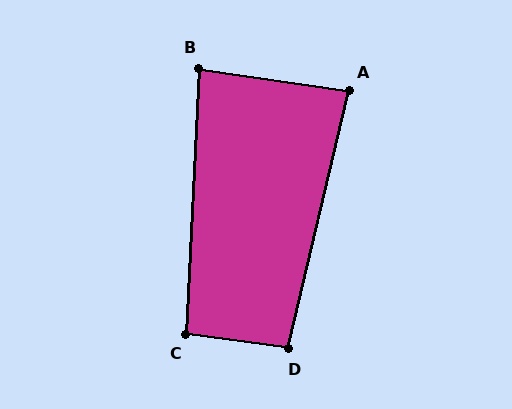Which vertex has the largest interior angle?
D, at approximately 95 degrees.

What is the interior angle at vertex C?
Approximately 95 degrees (obtuse).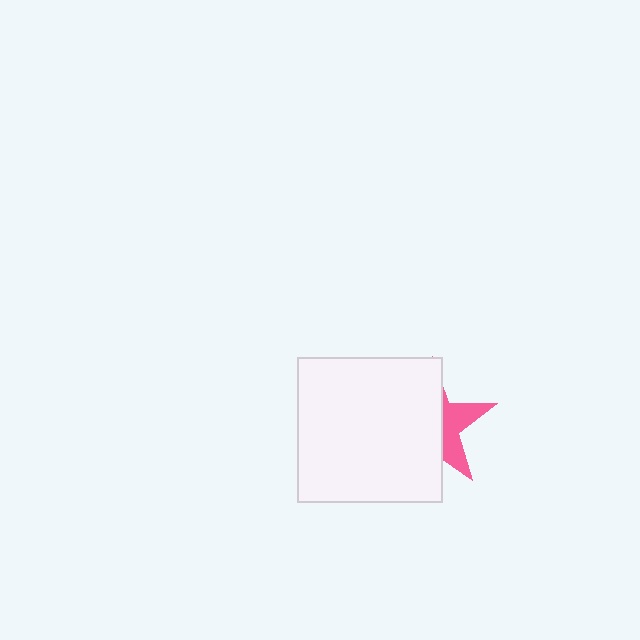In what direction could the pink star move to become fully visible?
The pink star could move right. That would shift it out from behind the white square entirely.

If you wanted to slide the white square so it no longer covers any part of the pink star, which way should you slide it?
Slide it left — that is the most direct way to separate the two shapes.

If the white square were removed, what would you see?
You would see the complete pink star.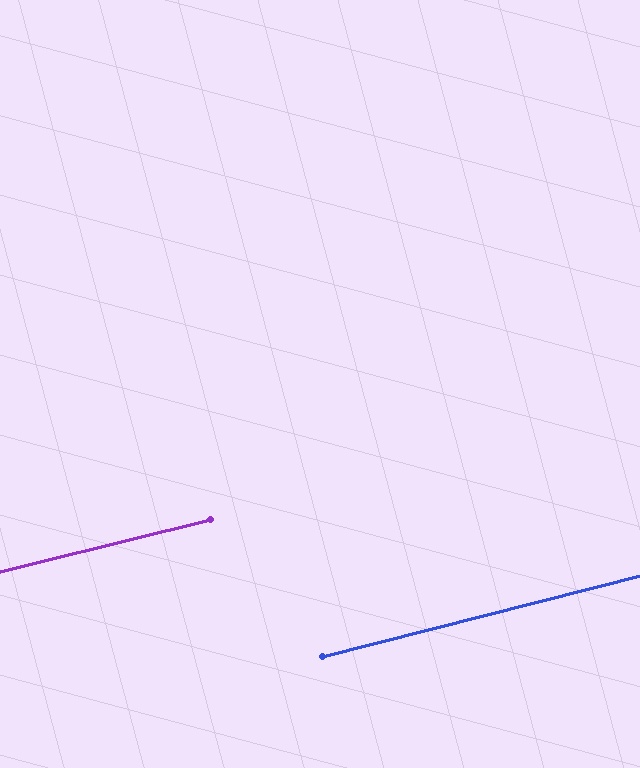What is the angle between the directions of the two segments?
Approximately 0 degrees.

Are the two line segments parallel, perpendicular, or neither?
Parallel — their directions differ by only 0.4°.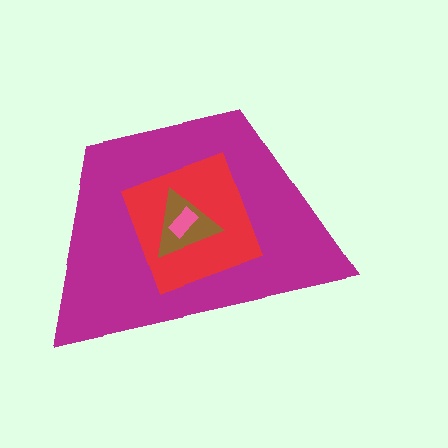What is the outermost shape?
The magenta trapezoid.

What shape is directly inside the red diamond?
The brown triangle.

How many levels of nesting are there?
4.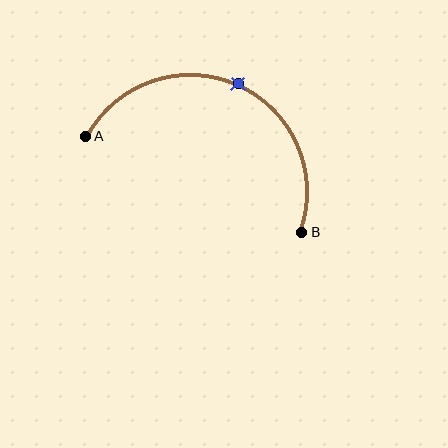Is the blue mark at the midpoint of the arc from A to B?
Yes. The blue mark lies on the arc at equal arc-length from both A and B — it is the arc midpoint.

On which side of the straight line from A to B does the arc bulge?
The arc bulges above the straight line connecting A and B.